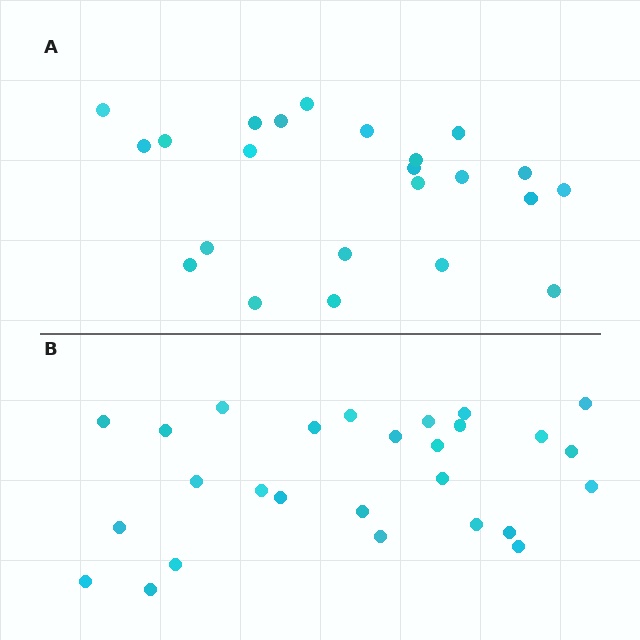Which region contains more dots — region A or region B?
Region B (the bottom region) has more dots.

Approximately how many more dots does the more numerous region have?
Region B has about 4 more dots than region A.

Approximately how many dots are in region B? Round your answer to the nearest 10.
About 30 dots. (The exact count is 27, which rounds to 30.)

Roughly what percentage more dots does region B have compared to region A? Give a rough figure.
About 15% more.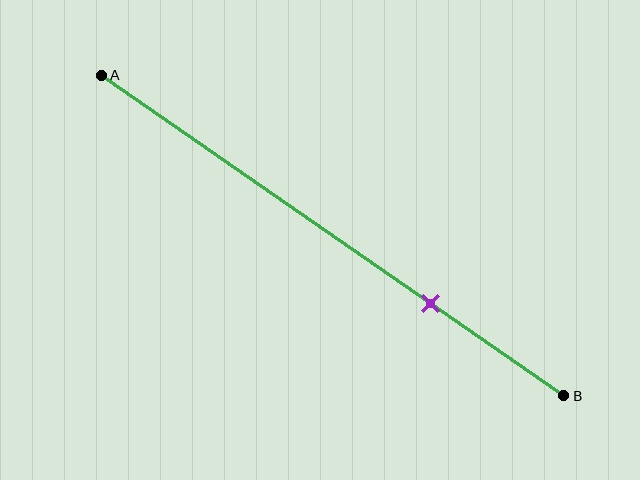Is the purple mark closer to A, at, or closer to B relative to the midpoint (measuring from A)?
The purple mark is closer to point B than the midpoint of segment AB.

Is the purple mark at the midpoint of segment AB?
No, the mark is at about 70% from A, not at the 50% midpoint.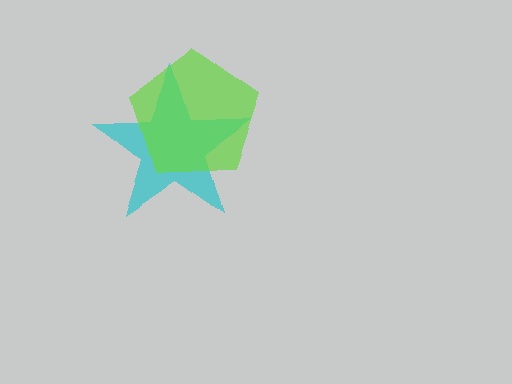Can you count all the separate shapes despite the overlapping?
Yes, there are 2 separate shapes.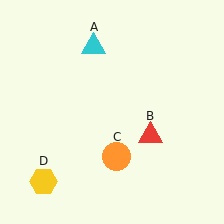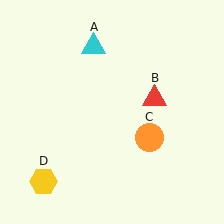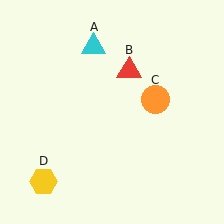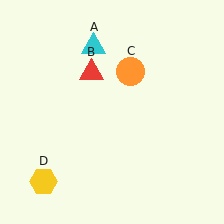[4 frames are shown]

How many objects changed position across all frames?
2 objects changed position: red triangle (object B), orange circle (object C).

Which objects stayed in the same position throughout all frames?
Cyan triangle (object A) and yellow hexagon (object D) remained stationary.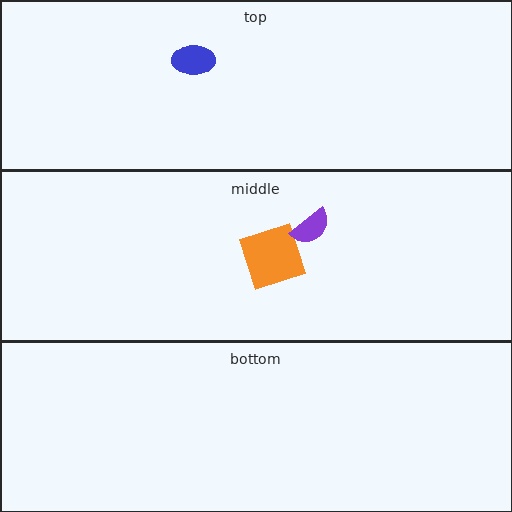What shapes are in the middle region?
The orange square, the purple semicircle.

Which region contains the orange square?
The middle region.